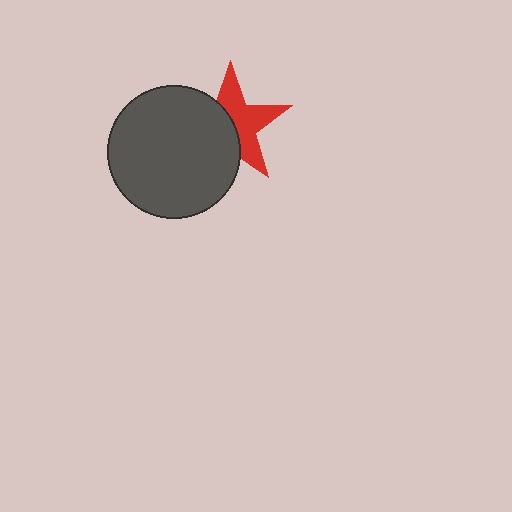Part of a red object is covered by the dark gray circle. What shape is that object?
It is a star.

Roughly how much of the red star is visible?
About half of it is visible (roughly 52%).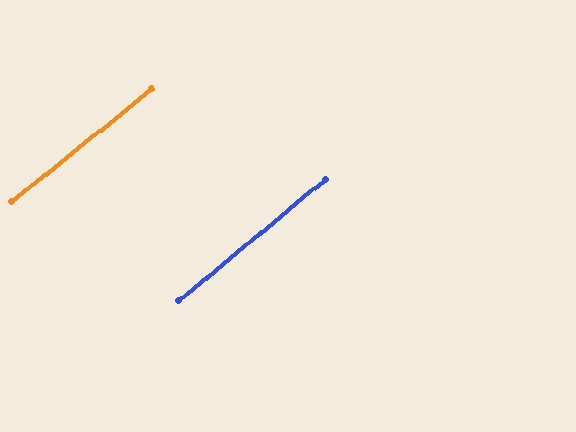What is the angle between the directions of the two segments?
Approximately 1 degree.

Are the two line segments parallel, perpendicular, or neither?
Parallel — their directions differ by only 1.0°.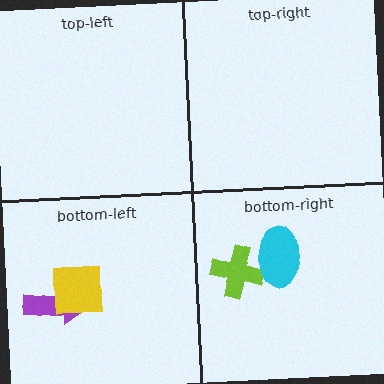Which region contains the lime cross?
The bottom-right region.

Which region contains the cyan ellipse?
The bottom-right region.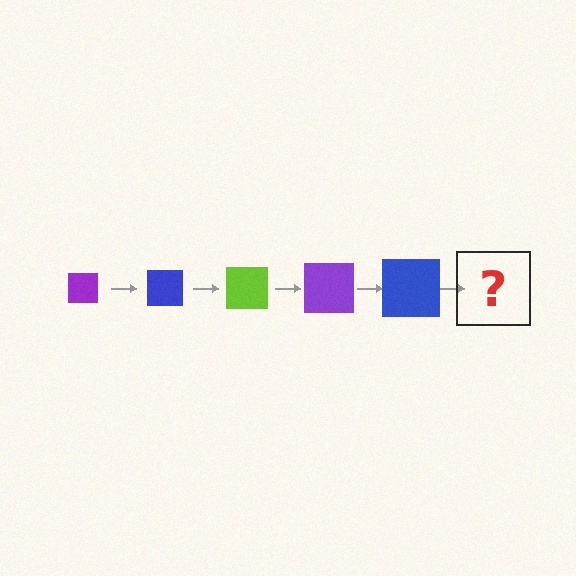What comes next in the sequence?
The next element should be a lime square, larger than the previous one.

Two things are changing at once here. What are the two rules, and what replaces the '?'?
The two rules are that the square grows larger each step and the color cycles through purple, blue, and lime. The '?' should be a lime square, larger than the previous one.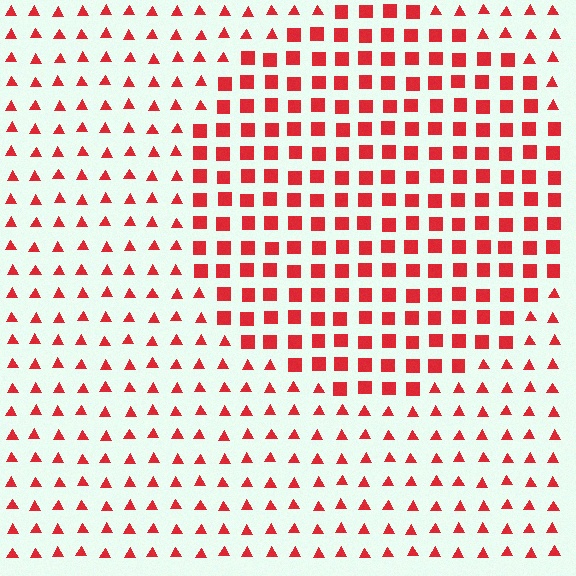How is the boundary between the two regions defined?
The boundary is defined by a change in element shape: squares inside vs. triangles outside. All elements share the same color and spacing.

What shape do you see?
I see a circle.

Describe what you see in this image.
The image is filled with small red elements arranged in a uniform grid. A circle-shaped region contains squares, while the surrounding area contains triangles. The boundary is defined purely by the change in element shape.